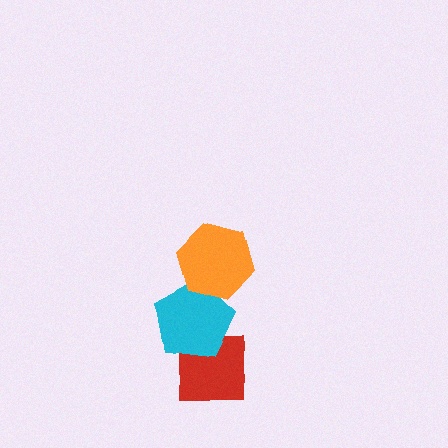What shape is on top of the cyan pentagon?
The orange hexagon is on top of the cyan pentagon.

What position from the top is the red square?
The red square is 3rd from the top.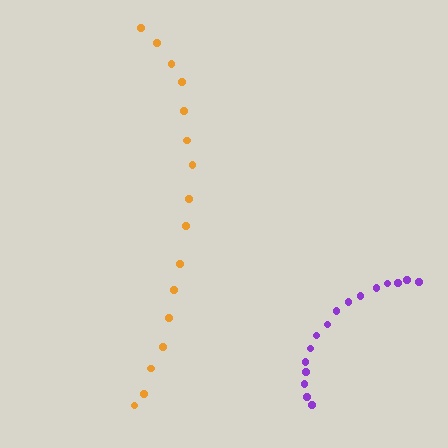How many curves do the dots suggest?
There are 2 distinct paths.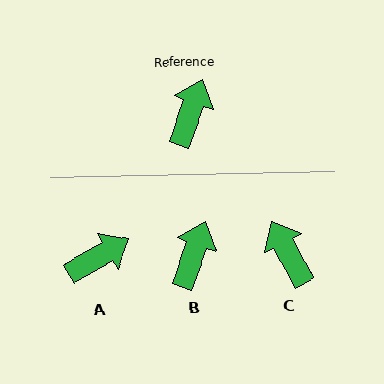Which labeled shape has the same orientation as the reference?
B.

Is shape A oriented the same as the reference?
No, it is off by about 41 degrees.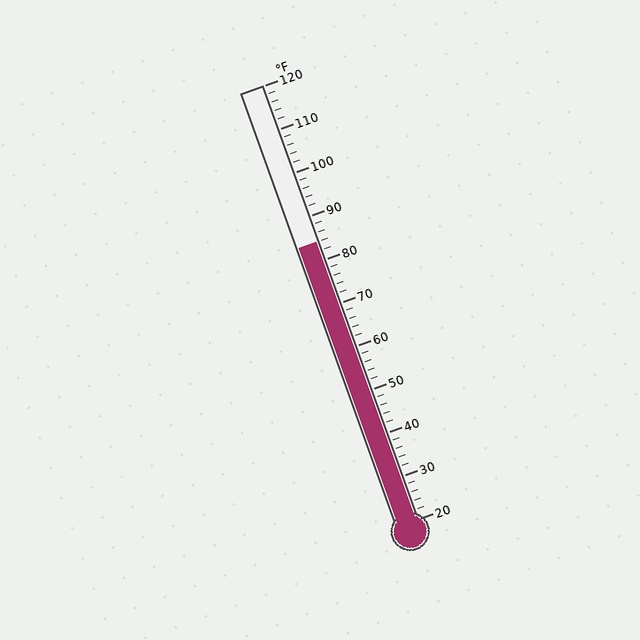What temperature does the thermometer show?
The thermometer shows approximately 84°F.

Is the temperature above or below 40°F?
The temperature is above 40°F.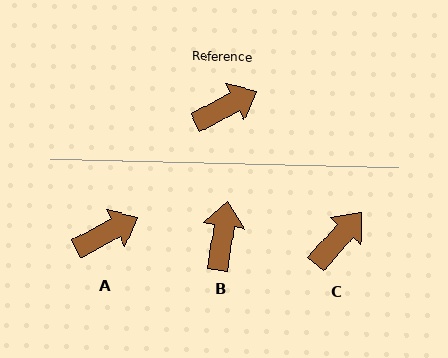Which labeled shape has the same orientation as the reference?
A.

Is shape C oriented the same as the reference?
No, it is off by about 21 degrees.